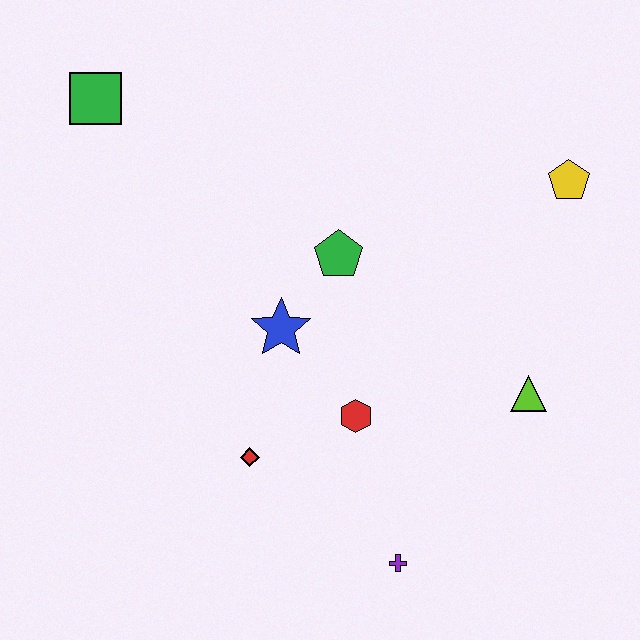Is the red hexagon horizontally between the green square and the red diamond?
No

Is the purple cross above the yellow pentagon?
No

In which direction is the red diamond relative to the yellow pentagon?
The red diamond is to the left of the yellow pentagon.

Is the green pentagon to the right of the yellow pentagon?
No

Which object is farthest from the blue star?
The yellow pentagon is farthest from the blue star.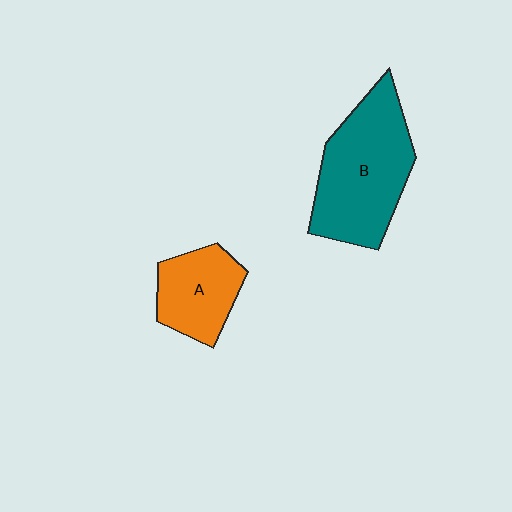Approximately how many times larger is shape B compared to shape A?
Approximately 1.8 times.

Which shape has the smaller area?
Shape A (orange).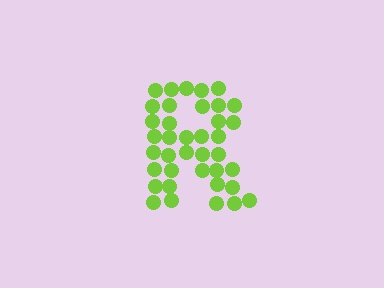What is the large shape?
The large shape is the letter R.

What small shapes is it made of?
It is made of small circles.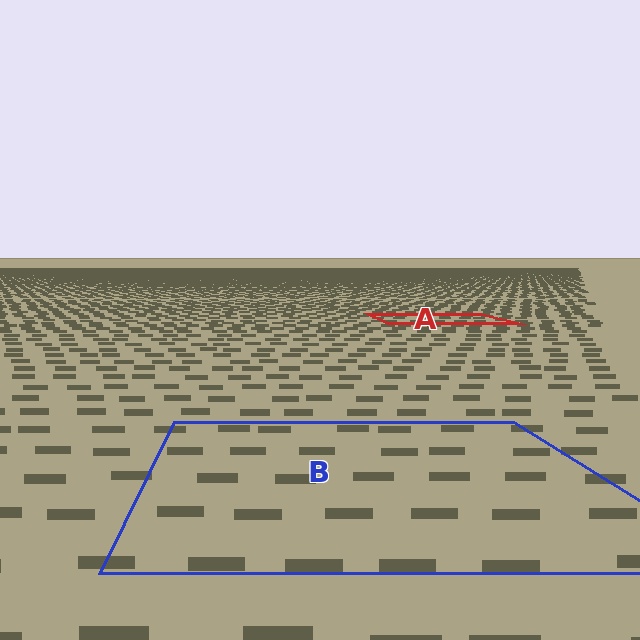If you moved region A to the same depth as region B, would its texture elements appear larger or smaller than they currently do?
They would appear larger. At a closer depth, the same texture elements are projected at a bigger on-screen size.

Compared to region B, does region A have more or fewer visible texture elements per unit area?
Region A has more texture elements per unit area — they are packed more densely because it is farther away.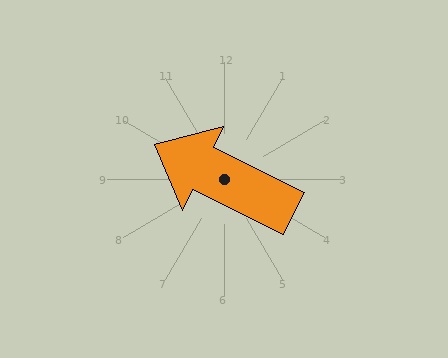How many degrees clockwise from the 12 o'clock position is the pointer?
Approximately 296 degrees.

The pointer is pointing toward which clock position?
Roughly 10 o'clock.